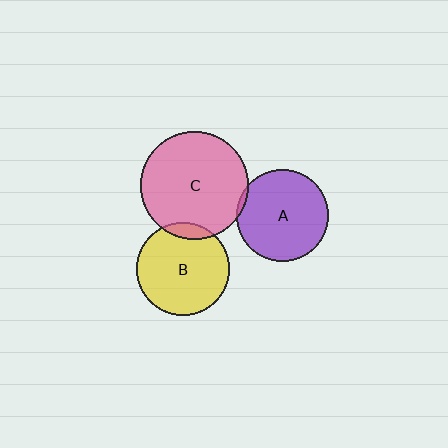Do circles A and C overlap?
Yes.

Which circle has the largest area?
Circle C (pink).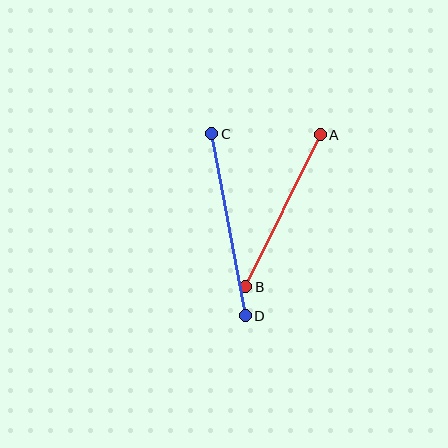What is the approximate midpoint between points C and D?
The midpoint is at approximately (229, 225) pixels.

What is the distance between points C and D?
The distance is approximately 185 pixels.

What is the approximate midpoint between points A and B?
The midpoint is at approximately (283, 211) pixels.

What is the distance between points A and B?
The distance is approximately 169 pixels.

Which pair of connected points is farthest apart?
Points C and D are farthest apart.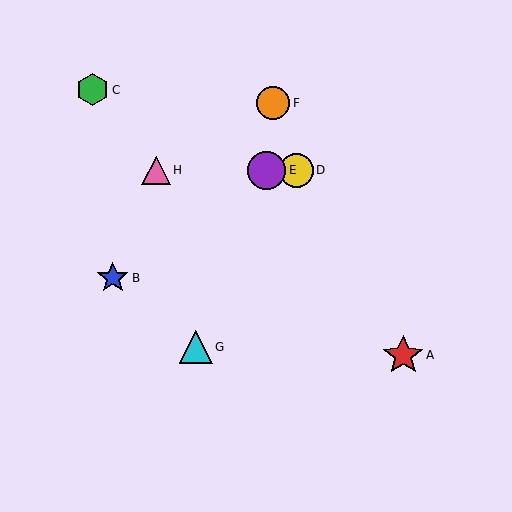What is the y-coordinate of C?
Object C is at y≈90.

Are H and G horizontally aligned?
No, H is at y≈170 and G is at y≈347.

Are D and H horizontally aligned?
Yes, both are at y≈170.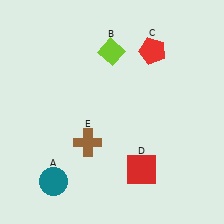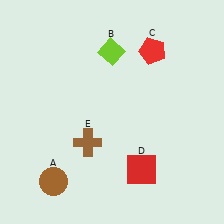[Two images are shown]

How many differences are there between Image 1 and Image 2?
There is 1 difference between the two images.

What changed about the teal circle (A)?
In Image 1, A is teal. In Image 2, it changed to brown.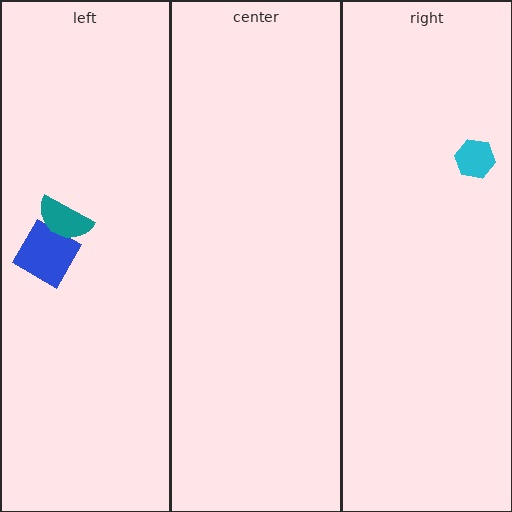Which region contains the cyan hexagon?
The right region.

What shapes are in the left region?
The blue diamond, the teal semicircle.